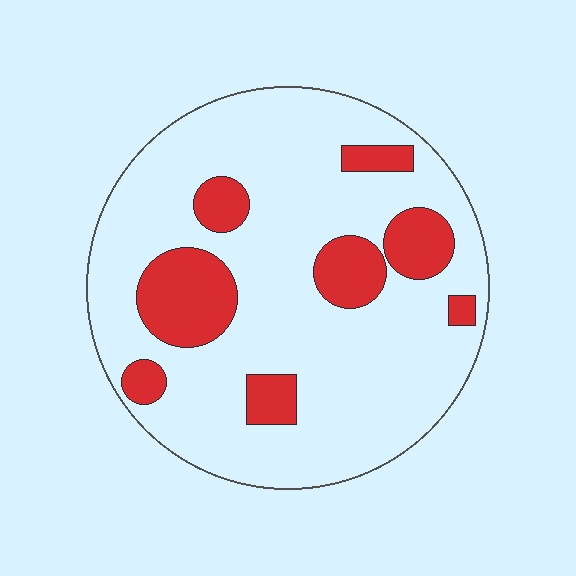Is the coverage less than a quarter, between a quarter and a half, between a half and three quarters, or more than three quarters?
Less than a quarter.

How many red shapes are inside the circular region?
8.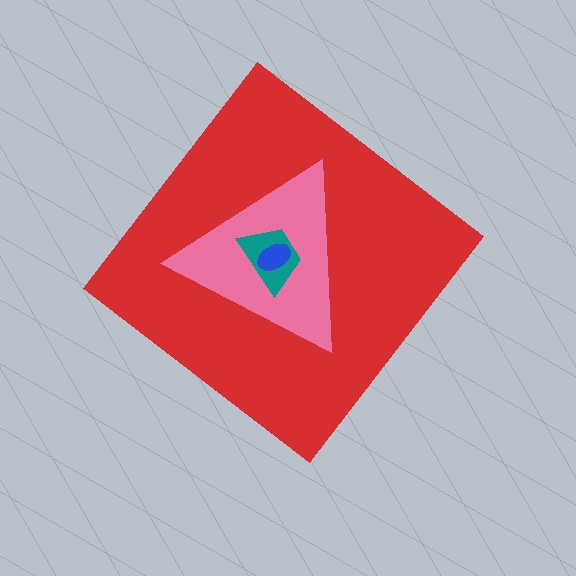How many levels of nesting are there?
4.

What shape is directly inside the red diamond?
The pink triangle.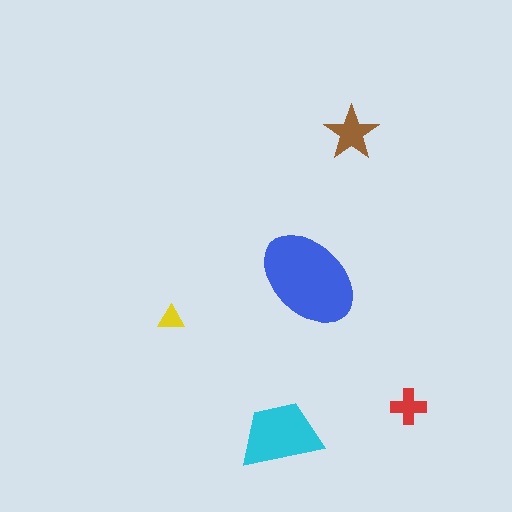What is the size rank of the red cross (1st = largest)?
4th.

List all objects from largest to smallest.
The blue ellipse, the cyan trapezoid, the brown star, the red cross, the yellow triangle.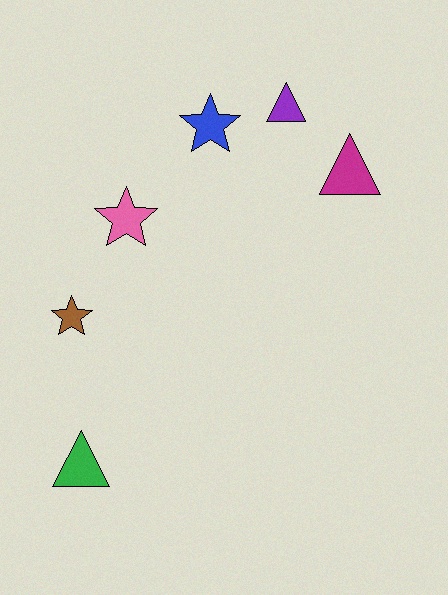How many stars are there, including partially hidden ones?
There are 3 stars.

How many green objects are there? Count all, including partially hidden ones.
There is 1 green object.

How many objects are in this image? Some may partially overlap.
There are 6 objects.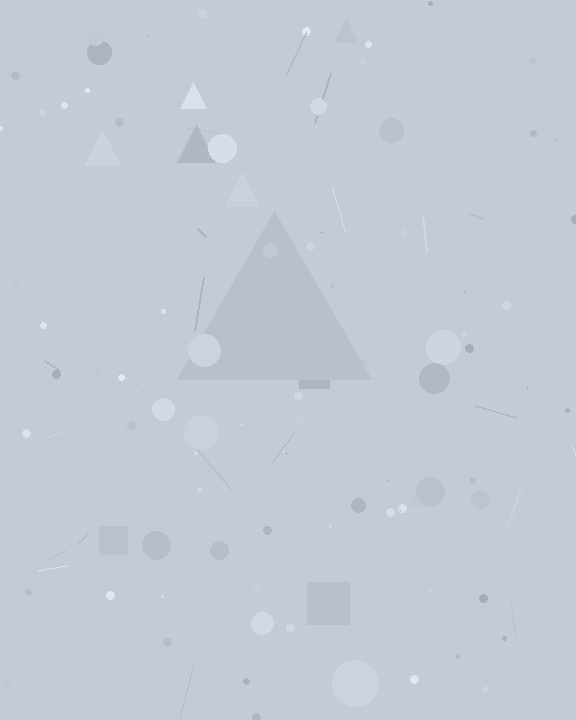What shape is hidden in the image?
A triangle is hidden in the image.